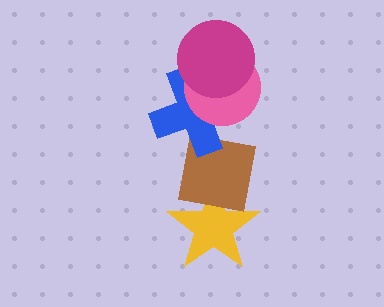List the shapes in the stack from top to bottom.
From top to bottom: the magenta circle, the pink circle, the blue cross, the brown square, the yellow star.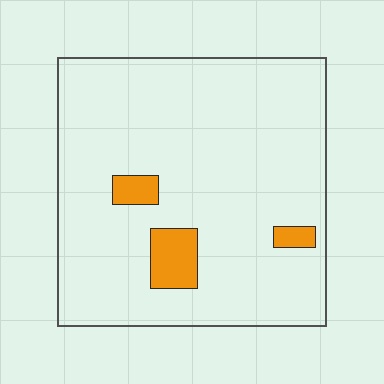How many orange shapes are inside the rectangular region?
3.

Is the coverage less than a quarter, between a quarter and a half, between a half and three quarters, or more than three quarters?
Less than a quarter.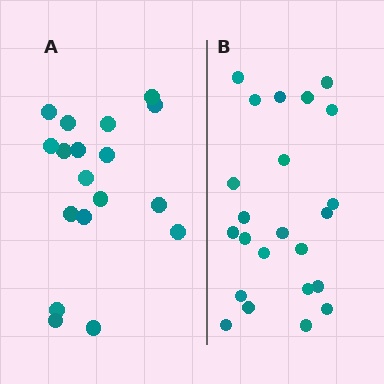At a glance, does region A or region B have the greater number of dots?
Region B (the right region) has more dots.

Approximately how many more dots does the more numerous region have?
Region B has about 5 more dots than region A.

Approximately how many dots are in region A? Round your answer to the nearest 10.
About 20 dots. (The exact count is 18, which rounds to 20.)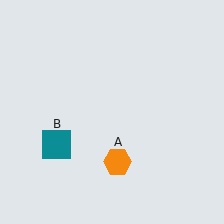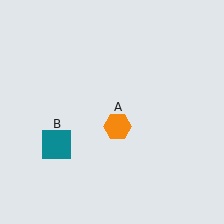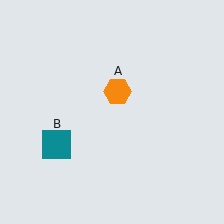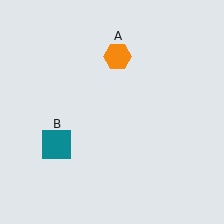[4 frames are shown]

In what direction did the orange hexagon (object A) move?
The orange hexagon (object A) moved up.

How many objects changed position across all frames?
1 object changed position: orange hexagon (object A).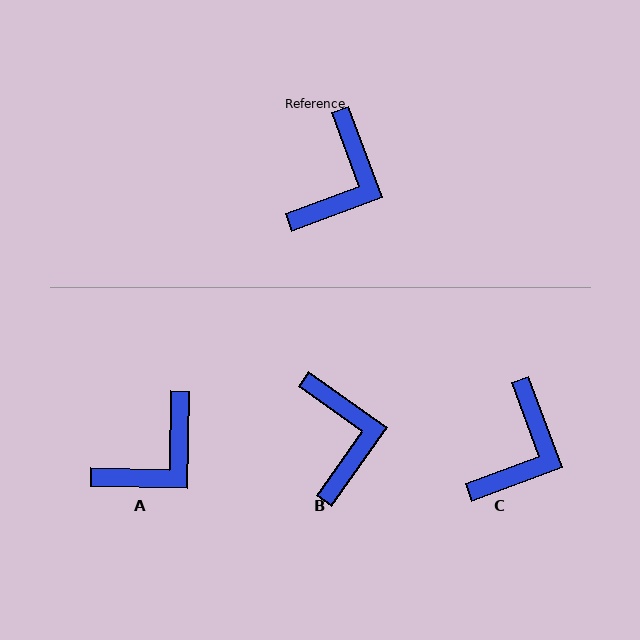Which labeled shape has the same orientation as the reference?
C.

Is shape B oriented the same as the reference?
No, it is off by about 34 degrees.